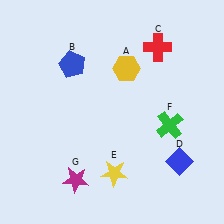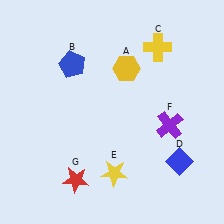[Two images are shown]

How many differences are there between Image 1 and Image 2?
There are 3 differences between the two images.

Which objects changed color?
C changed from red to yellow. F changed from green to purple. G changed from magenta to red.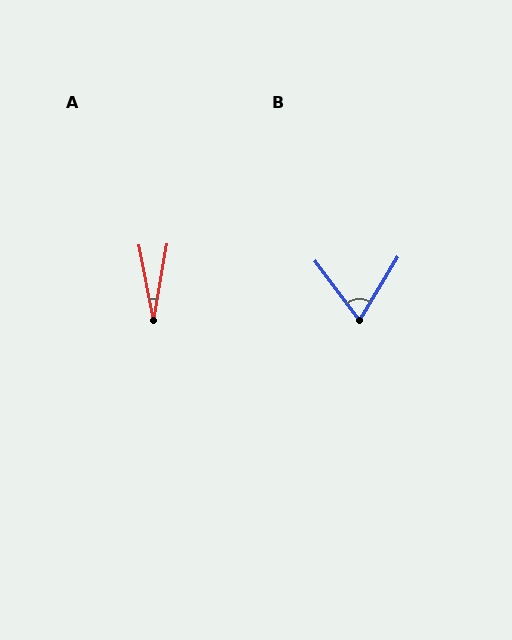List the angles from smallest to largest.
A (21°), B (68°).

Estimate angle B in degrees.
Approximately 68 degrees.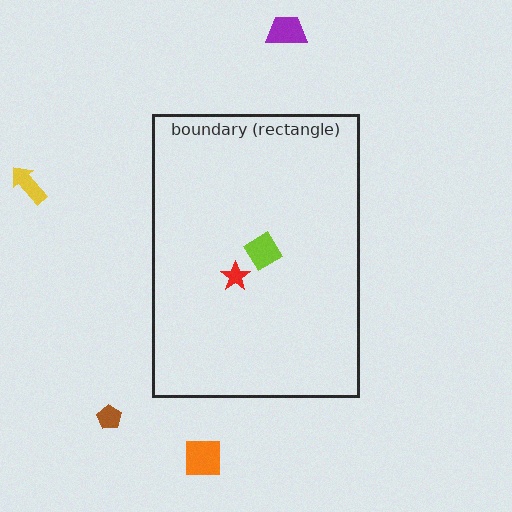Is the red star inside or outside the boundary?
Inside.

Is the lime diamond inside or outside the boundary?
Inside.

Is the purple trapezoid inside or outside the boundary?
Outside.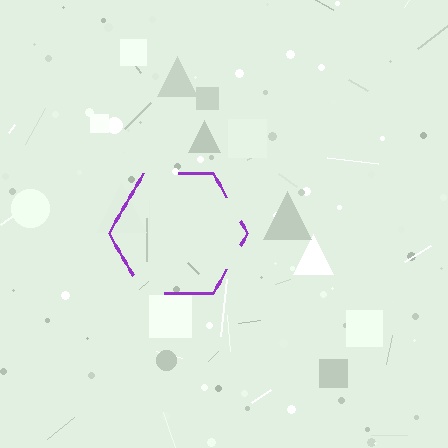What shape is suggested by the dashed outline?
The dashed outline suggests a hexagon.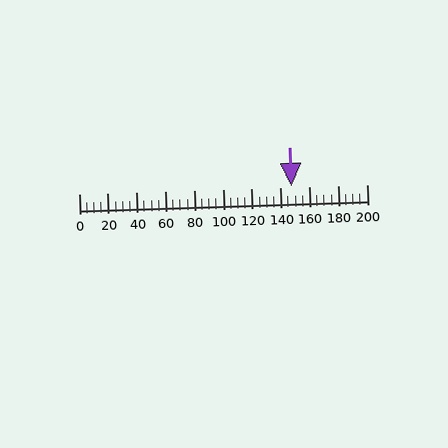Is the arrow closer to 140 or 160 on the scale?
The arrow is closer to 140.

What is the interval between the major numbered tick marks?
The major tick marks are spaced 20 units apart.